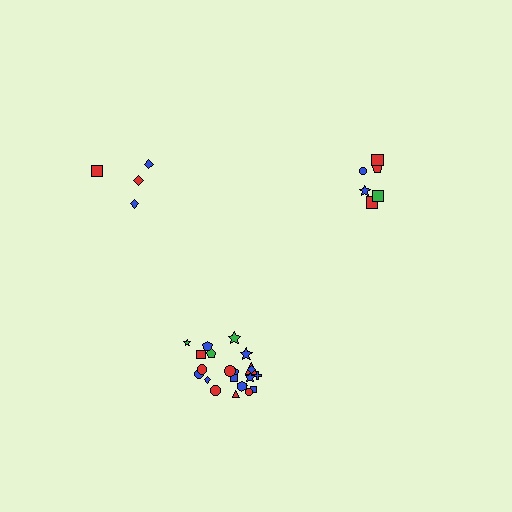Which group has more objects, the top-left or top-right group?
The top-right group.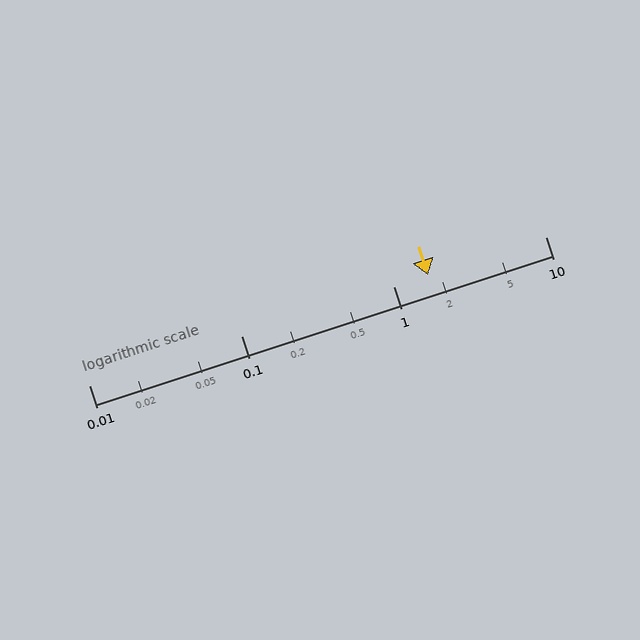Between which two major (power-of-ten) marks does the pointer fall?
The pointer is between 1 and 10.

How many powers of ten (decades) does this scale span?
The scale spans 3 decades, from 0.01 to 10.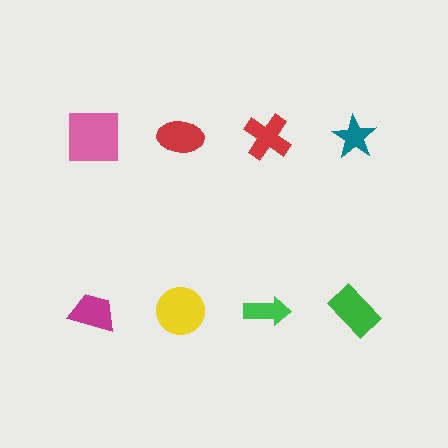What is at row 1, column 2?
A red ellipse.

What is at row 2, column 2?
A yellow circle.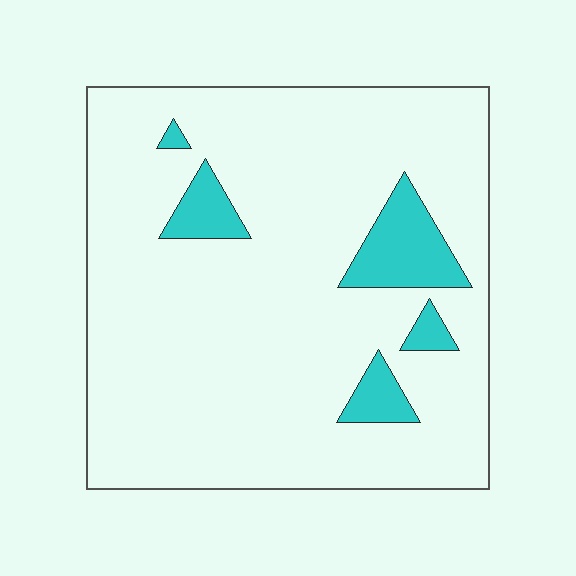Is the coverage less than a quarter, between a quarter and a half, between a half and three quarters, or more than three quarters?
Less than a quarter.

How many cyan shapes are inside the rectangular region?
5.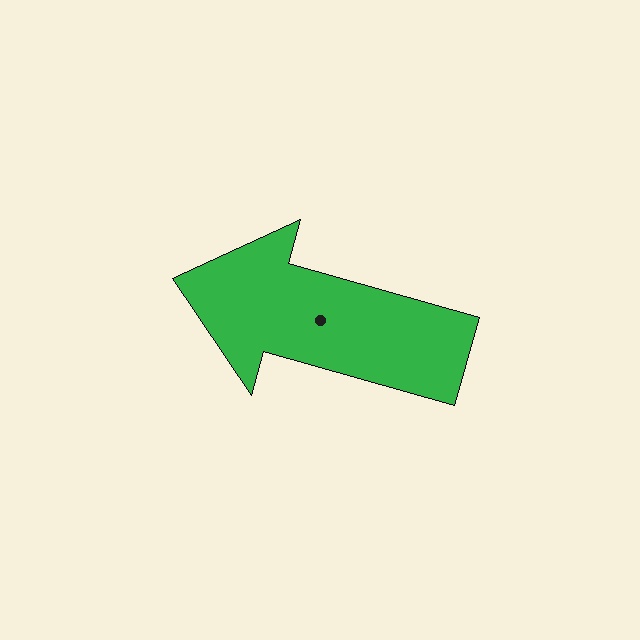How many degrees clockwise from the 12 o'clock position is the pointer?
Approximately 286 degrees.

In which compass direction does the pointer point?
West.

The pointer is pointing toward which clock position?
Roughly 10 o'clock.